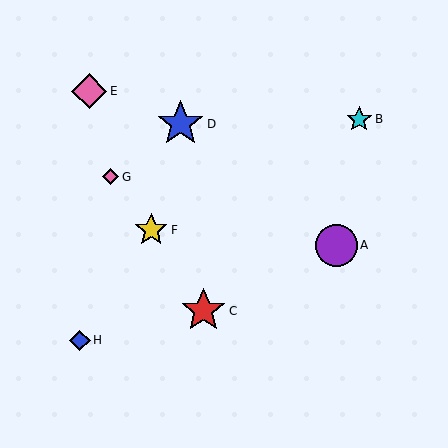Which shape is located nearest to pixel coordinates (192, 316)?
The red star (labeled C) at (203, 311) is nearest to that location.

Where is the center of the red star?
The center of the red star is at (203, 311).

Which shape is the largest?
The blue star (labeled D) is the largest.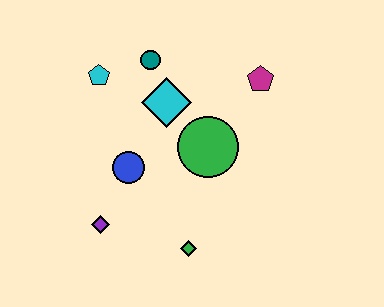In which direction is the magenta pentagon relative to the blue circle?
The magenta pentagon is to the right of the blue circle.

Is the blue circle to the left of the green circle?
Yes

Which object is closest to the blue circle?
The purple diamond is closest to the blue circle.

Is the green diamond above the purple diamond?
No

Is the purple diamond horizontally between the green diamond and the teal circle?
No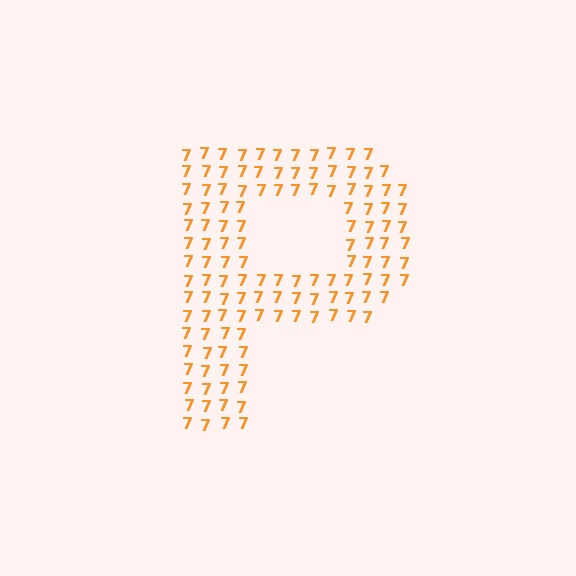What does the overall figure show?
The overall figure shows the letter P.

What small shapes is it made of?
It is made of small digit 7's.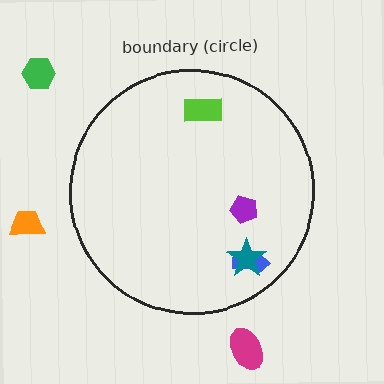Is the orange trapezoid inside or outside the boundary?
Outside.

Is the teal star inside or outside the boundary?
Inside.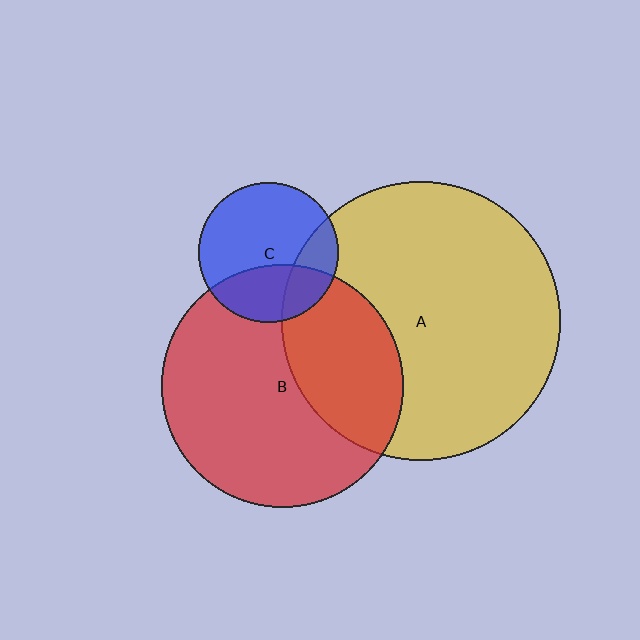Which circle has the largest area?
Circle A (yellow).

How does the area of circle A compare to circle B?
Approximately 1.3 times.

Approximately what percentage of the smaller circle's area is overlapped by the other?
Approximately 20%.